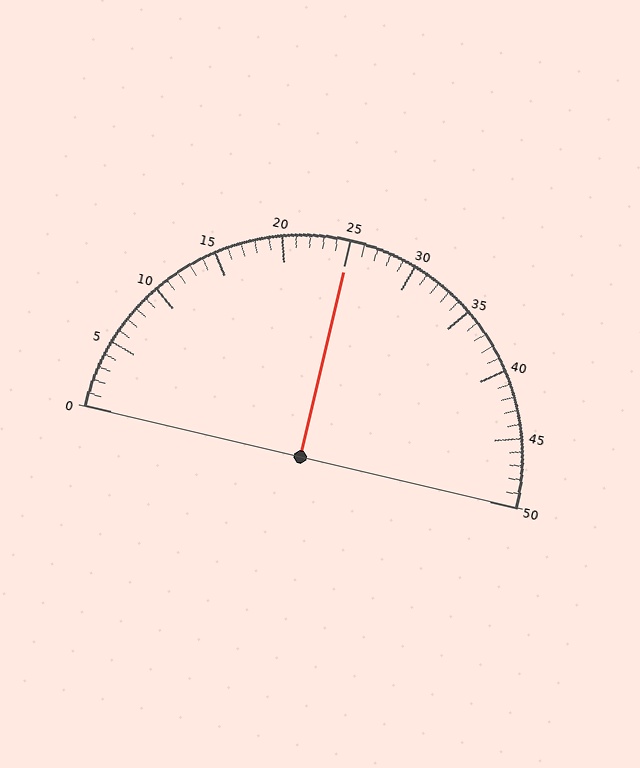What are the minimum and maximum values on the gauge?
The gauge ranges from 0 to 50.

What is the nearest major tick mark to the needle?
The nearest major tick mark is 25.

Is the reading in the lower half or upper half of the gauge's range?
The reading is in the upper half of the range (0 to 50).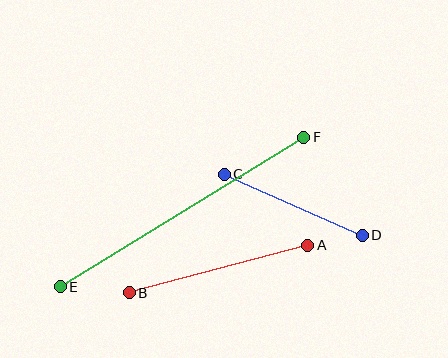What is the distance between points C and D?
The distance is approximately 151 pixels.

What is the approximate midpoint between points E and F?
The midpoint is at approximately (182, 212) pixels.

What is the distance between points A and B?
The distance is approximately 185 pixels.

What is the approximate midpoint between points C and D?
The midpoint is at approximately (293, 205) pixels.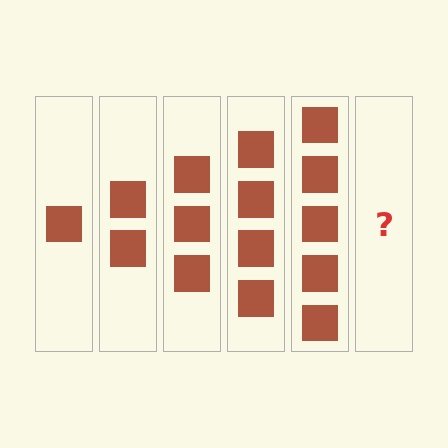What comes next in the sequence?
The next element should be 6 squares.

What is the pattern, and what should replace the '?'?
The pattern is that each step adds one more square. The '?' should be 6 squares.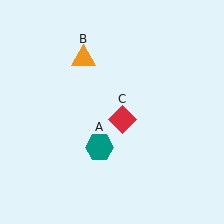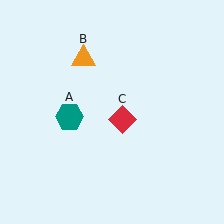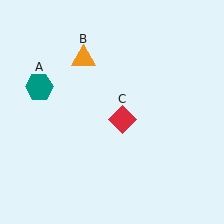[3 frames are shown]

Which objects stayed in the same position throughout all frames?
Orange triangle (object B) and red diamond (object C) remained stationary.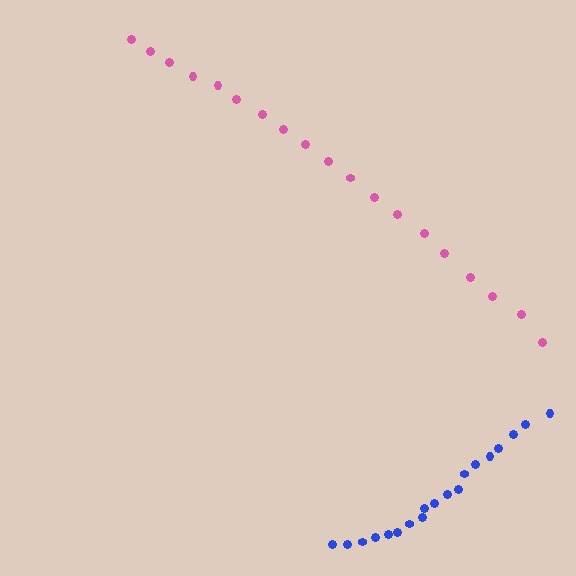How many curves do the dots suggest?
There are 2 distinct paths.